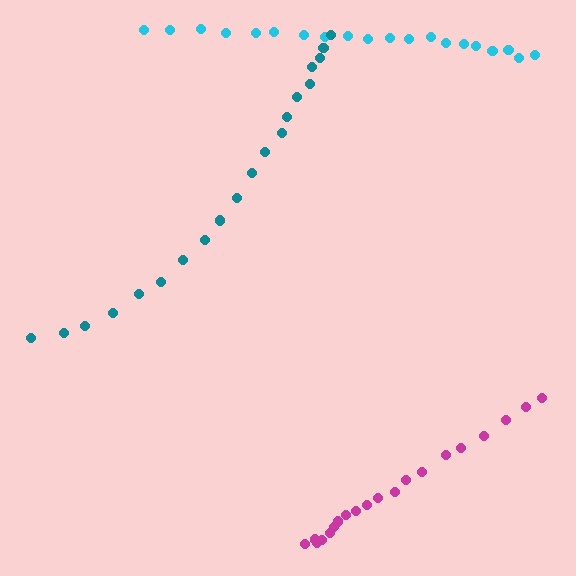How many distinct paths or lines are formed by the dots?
There are 3 distinct paths.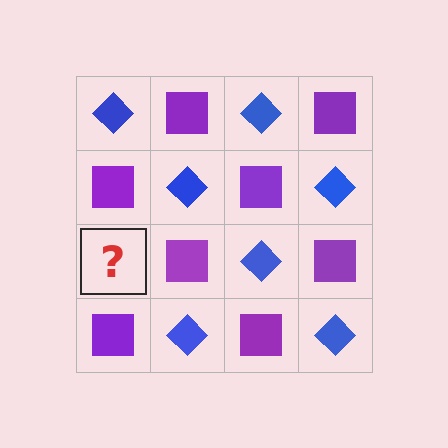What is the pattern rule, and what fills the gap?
The rule is that it alternates blue diamond and purple square in a checkerboard pattern. The gap should be filled with a blue diamond.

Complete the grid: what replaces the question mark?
The question mark should be replaced with a blue diamond.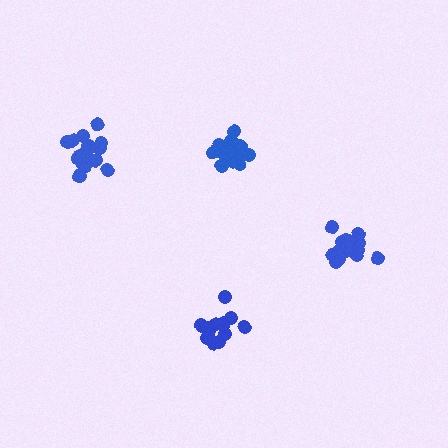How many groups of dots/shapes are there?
There are 4 groups.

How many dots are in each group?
Group 1: 17 dots, Group 2: 18 dots, Group 3: 12 dots, Group 4: 17 dots (64 total).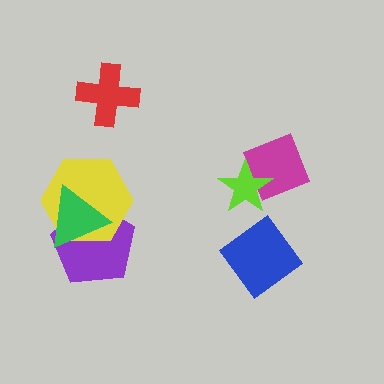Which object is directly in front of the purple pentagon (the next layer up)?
The yellow hexagon is directly in front of the purple pentagon.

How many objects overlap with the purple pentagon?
2 objects overlap with the purple pentagon.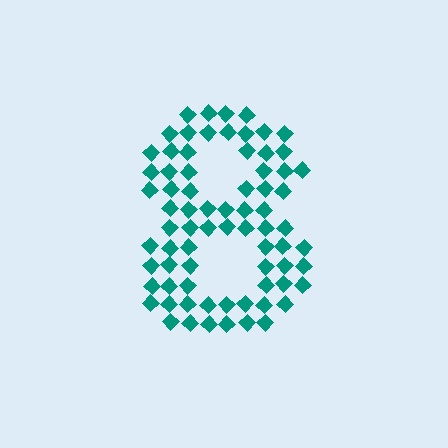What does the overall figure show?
The overall figure shows the digit 8.